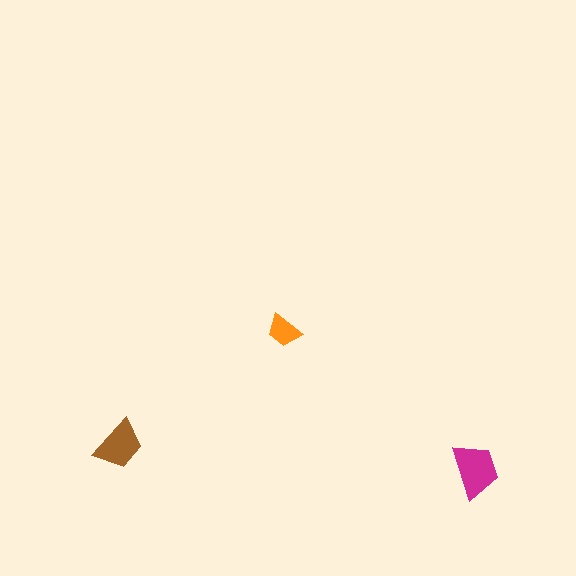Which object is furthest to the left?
The brown trapezoid is leftmost.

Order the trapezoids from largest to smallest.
the magenta one, the brown one, the orange one.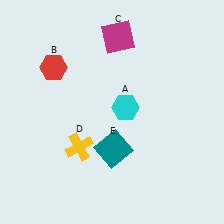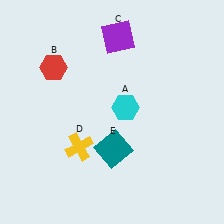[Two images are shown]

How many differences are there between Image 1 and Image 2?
There is 1 difference between the two images.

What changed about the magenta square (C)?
In Image 1, C is magenta. In Image 2, it changed to purple.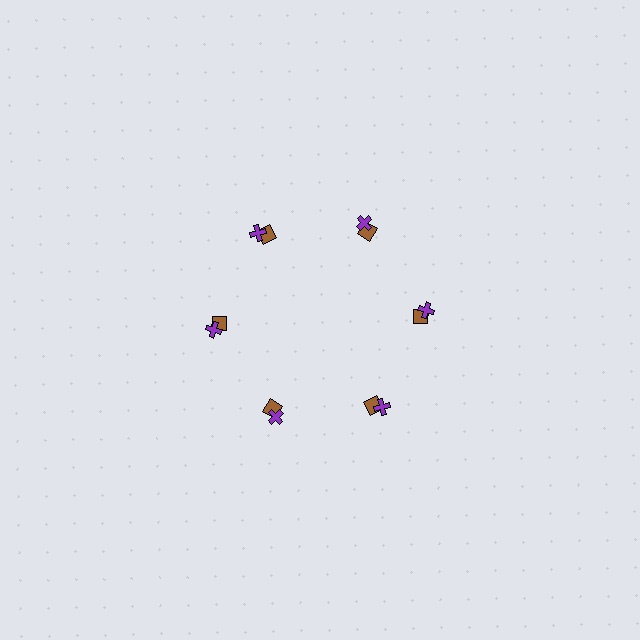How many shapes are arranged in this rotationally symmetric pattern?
There are 12 shapes, arranged in 6 groups of 2.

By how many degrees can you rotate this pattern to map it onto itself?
The pattern maps onto itself every 60 degrees of rotation.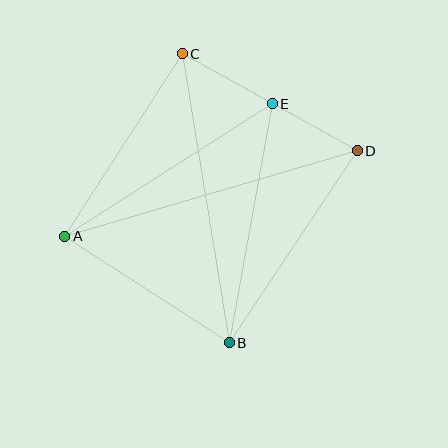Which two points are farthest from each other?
Points A and D are farthest from each other.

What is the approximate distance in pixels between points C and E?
The distance between C and E is approximately 103 pixels.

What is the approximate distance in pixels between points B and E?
The distance between B and E is approximately 243 pixels.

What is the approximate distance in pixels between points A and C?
The distance between A and C is approximately 217 pixels.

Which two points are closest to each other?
Points D and E are closest to each other.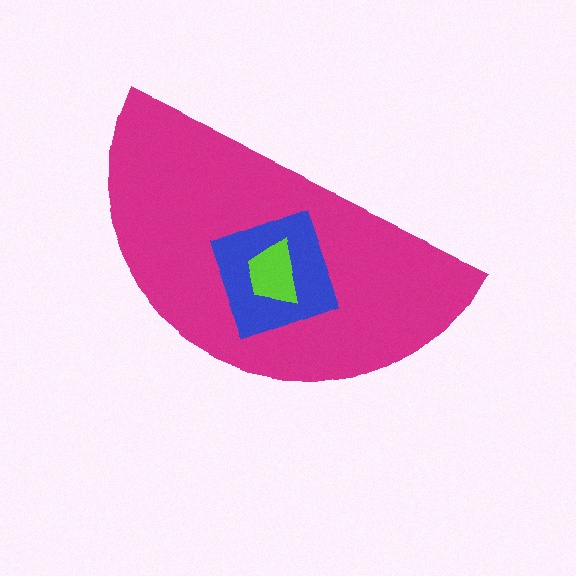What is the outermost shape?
The magenta semicircle.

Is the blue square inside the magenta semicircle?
Yes.